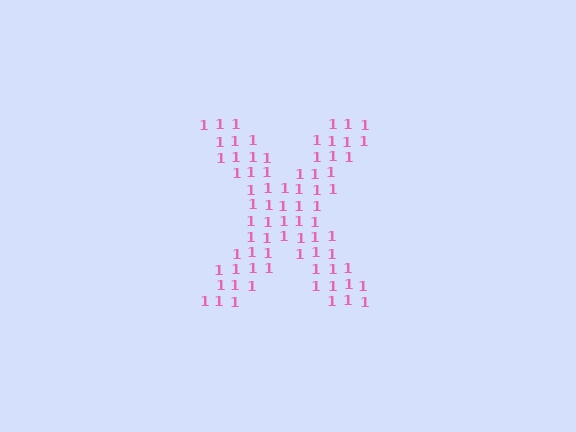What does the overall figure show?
The overall figure shows the letter X.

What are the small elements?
The small elements are digit 1's.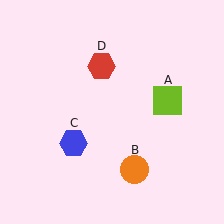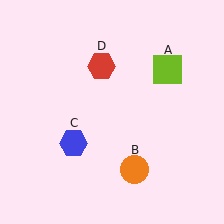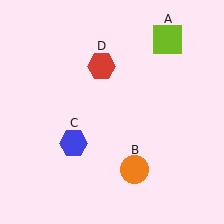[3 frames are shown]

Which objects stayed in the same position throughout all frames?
Orange circle (object B) and blue hexagon (object C) and red hexagon (object D) remained stationary.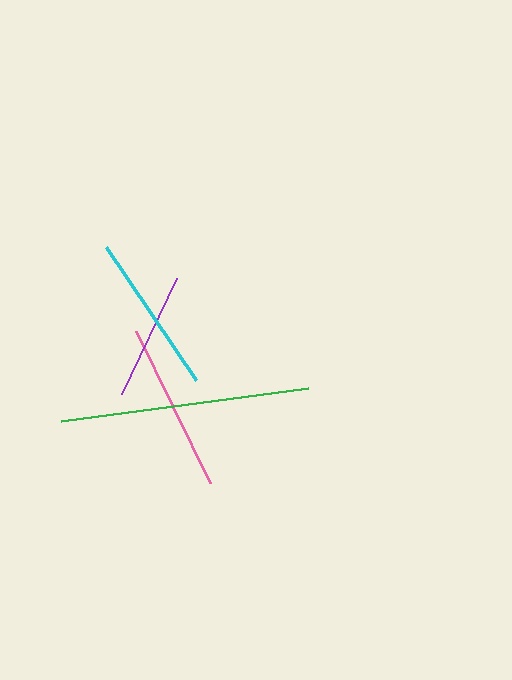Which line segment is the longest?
The green line is the longest at approximately 248 pixels.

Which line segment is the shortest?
The purple line is the shortest at approximately 128 pixels.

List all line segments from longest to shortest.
From longest to shortest: green, pink, cyan, purple.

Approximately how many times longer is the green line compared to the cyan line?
The green line is approximately 1.6 times the length of the cyan line.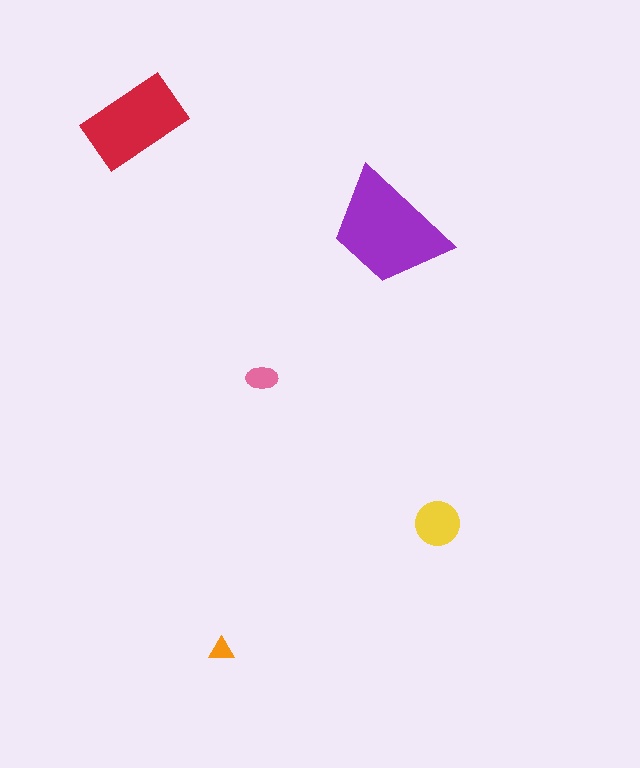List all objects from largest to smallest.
The purple trapezoid, the red rectangle, the yellow circle, the pink ellipse, the orange triangle.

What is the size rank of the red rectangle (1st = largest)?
2nd.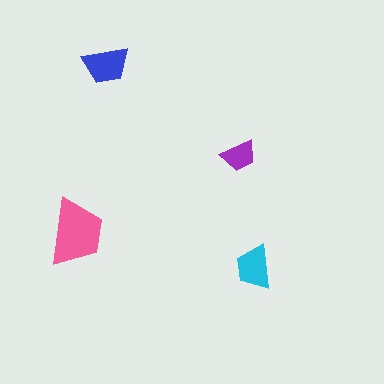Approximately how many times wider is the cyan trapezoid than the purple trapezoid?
About 1.5 times wider.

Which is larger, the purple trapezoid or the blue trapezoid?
The blue one.